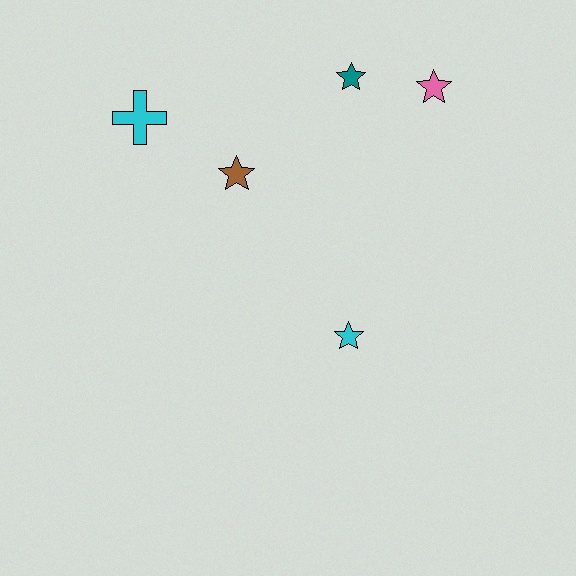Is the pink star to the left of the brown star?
No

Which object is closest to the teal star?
The pink star is closest to the teal star.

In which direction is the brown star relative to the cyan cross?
The brown star is to the right of the cyan cross.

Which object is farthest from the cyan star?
The cyan cross is farthest from the cyan star.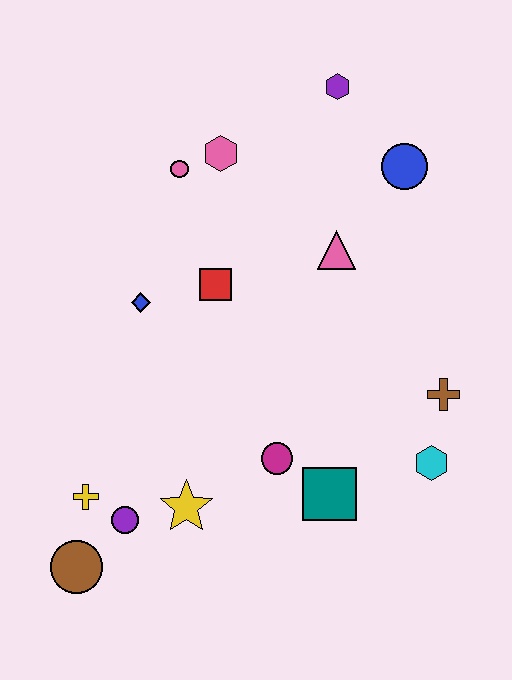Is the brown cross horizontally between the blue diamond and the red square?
No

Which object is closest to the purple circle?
The yellow cross is closest to the purple circle.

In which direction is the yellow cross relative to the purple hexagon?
The yellow cross is below the purple hexagon.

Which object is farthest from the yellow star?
The purple hexagon is farthest from the yellow star.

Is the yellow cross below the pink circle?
Yes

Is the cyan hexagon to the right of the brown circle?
Yes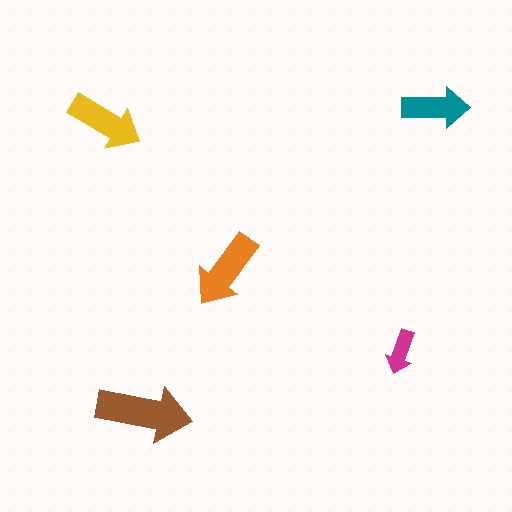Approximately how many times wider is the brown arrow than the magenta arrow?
About 2 times wider.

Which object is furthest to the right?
The teal arrow is rightmost.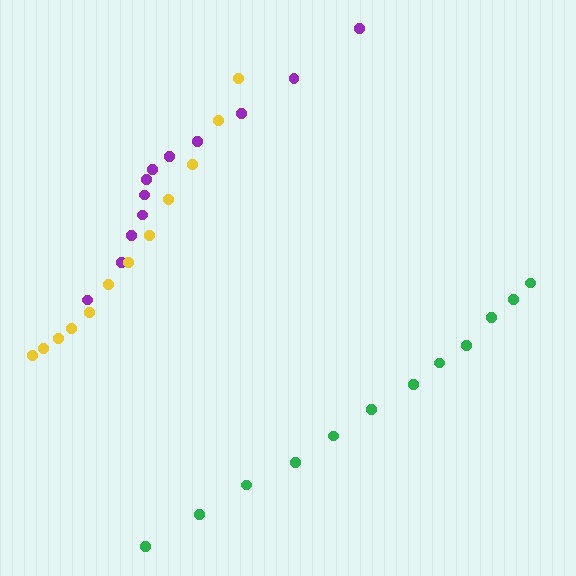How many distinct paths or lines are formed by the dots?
There are 3 distinct paths.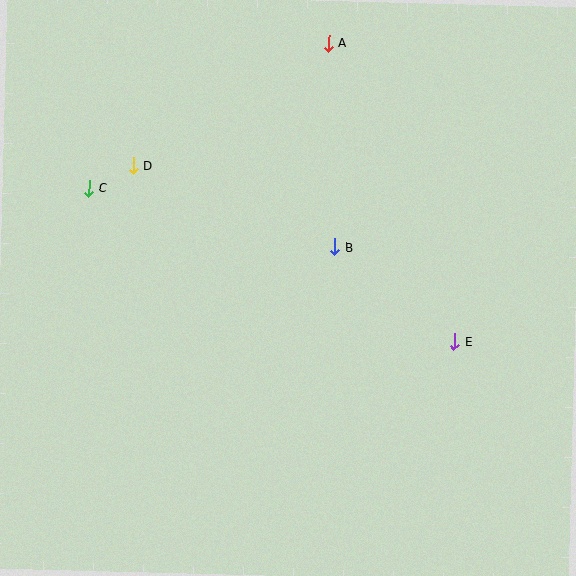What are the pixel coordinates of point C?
Point C is at (89, 188).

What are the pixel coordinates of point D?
Point D is at (134, 166).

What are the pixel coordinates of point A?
Point A is at (329, 43).